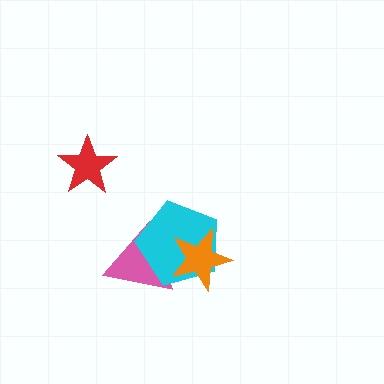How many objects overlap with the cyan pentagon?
2 objects overlap with the cyan pentagon.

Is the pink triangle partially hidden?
Yes, it is partially covered by another shape.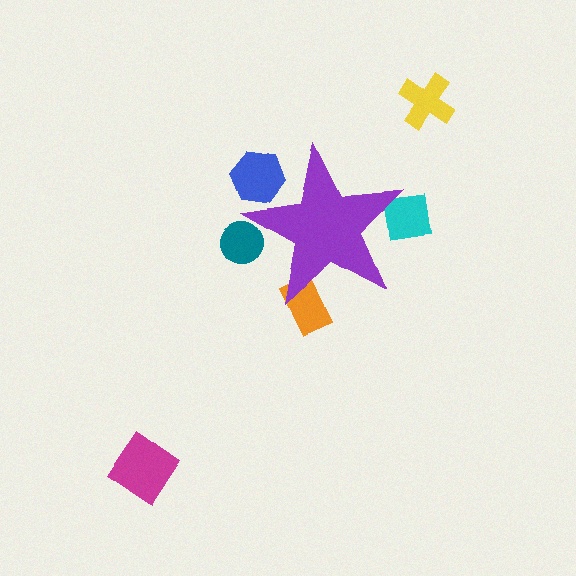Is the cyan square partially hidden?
Yes, the cyan square is partially hidden behind the purple star.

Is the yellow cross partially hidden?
No, the yellow cross is fully visible.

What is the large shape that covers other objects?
A purple star.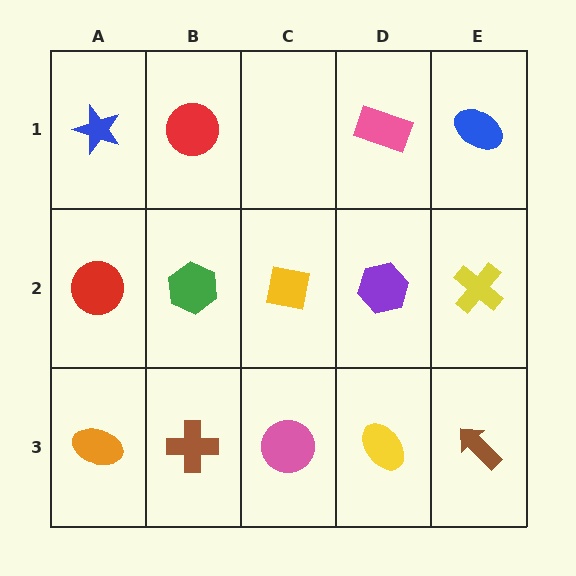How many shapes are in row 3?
5 shapes.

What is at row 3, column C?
A pink circle.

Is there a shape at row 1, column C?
No, that cell is empty.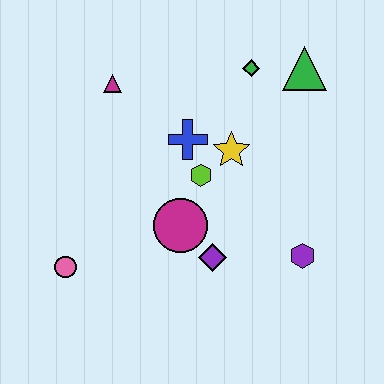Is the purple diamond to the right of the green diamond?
No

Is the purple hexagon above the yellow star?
No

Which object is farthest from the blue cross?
The pink circle is farthest from the blue cross.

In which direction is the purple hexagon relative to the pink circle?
The purple hexagon is to the right of the pink circle.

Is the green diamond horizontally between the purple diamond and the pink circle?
No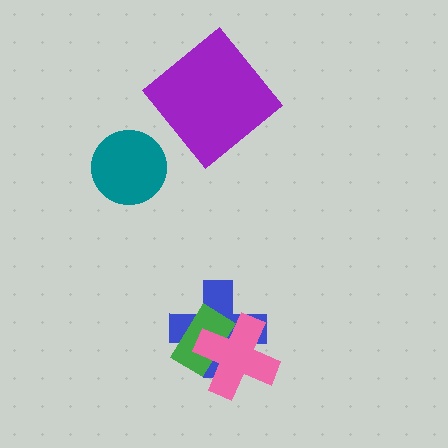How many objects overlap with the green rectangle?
2 objects overlap with the green rectangle.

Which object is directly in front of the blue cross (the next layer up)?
The green rectangle is directly in front of the blue cross.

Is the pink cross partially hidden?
No, no other shape covers it.